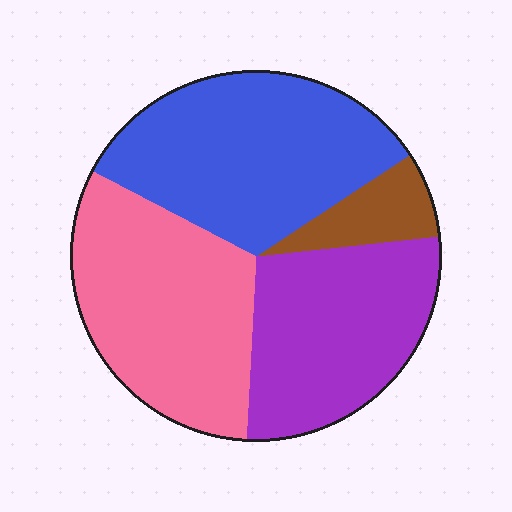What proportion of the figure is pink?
Pink covers roughly 30% of the figure.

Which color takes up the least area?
Brown, at roughly 10%.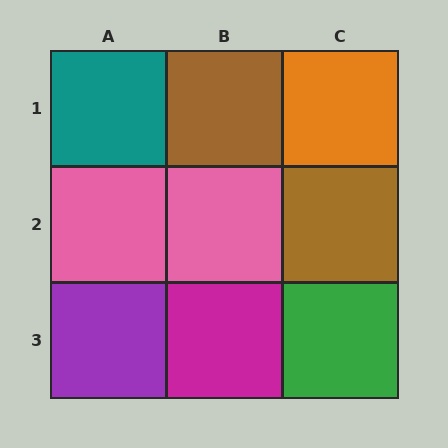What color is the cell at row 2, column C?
Brown.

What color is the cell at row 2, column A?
Pink.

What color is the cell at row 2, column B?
Pink.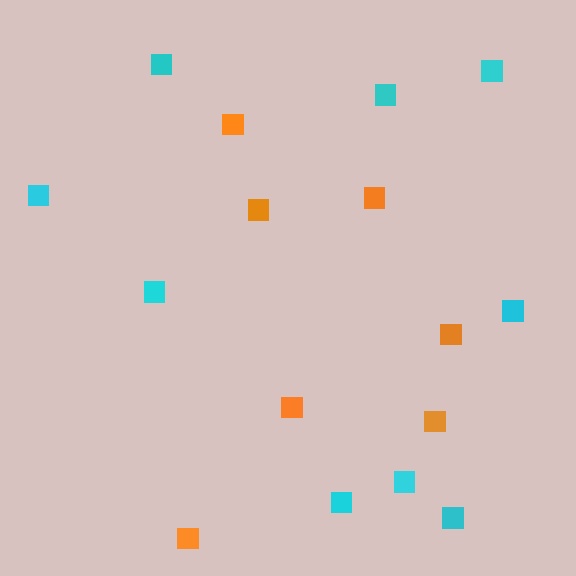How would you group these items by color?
There are 2 groups: one group of orange squares (7) and one group of cyan squares (9).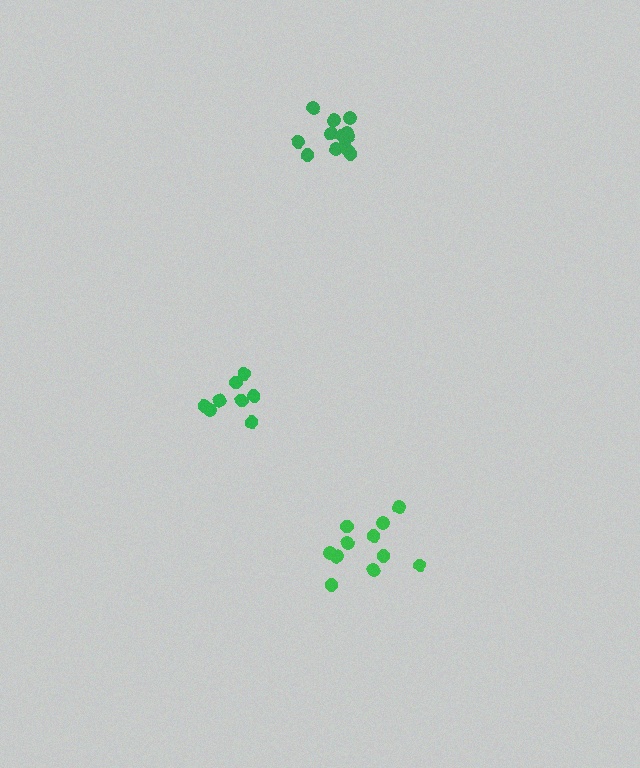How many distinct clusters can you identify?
There are 3 distinct clusters.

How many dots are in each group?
Group 1: 11 dots, Group 2: 8 dots, Group 3: 13 dots (32 total).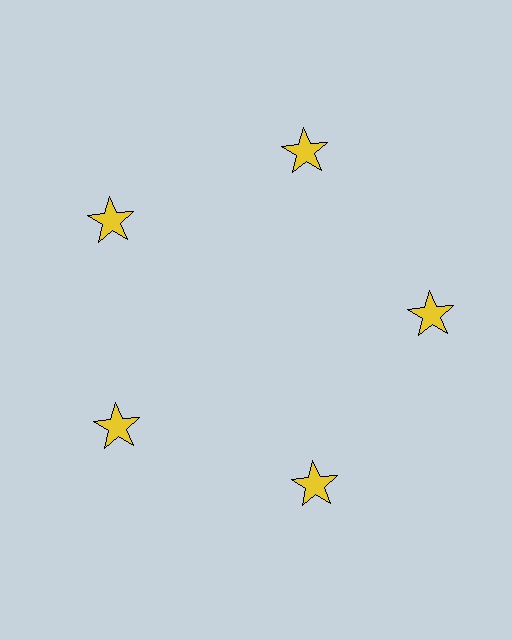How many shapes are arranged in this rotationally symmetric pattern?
There are 5 shapes, arranged in 5 groups of 1.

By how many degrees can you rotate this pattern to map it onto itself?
The pattern maps onto itself every 72 degrees of rotation.